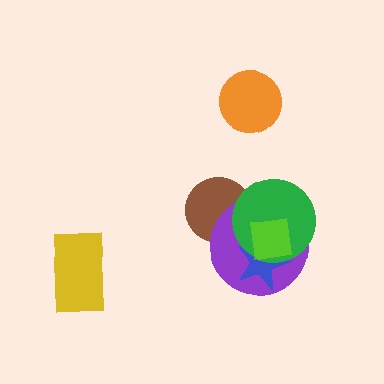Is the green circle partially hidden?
Yes, it is partially covered by another shape.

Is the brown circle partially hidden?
Yes, it is partially covered by another shape.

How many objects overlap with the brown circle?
2 objects overlap with the brown circle.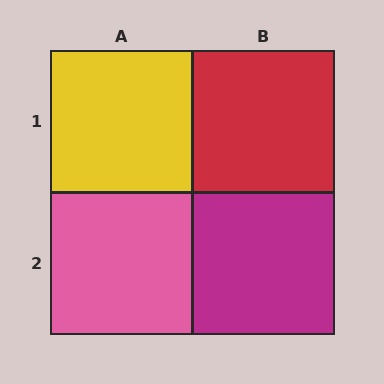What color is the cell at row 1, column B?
Red.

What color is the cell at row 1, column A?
Yellow.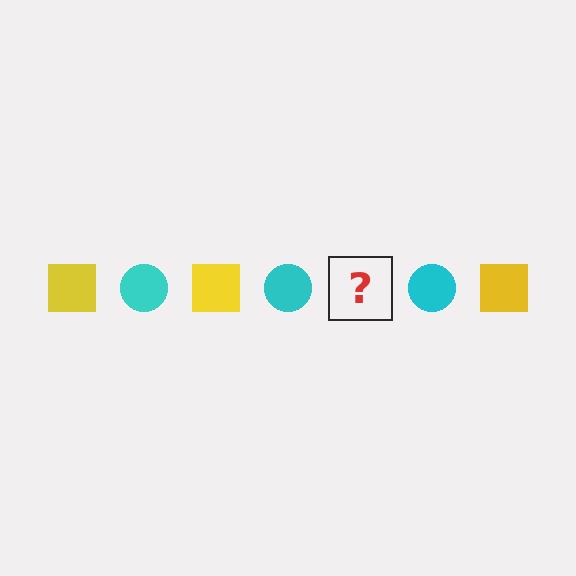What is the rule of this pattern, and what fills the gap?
The rule is that the pattern alternates between yellow square and cyan circle. The gap should be filled with a yellow square.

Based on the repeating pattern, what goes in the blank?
The blank should be a yellow square.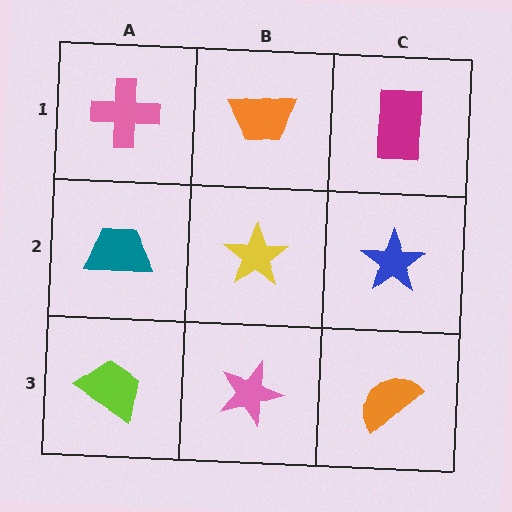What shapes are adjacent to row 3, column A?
A teal trapezoid (row 2, column A), a pink star (row 3, column B).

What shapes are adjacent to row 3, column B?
A yellow star (row 2, column B), a lime trapezoid (row 3, column A), an orange semicircle (row 3, column C).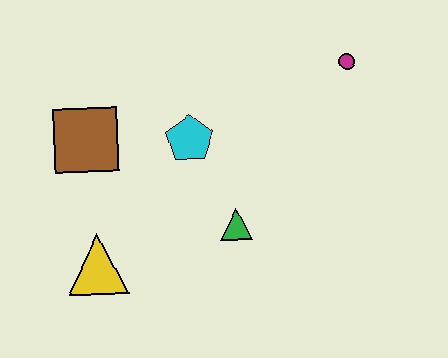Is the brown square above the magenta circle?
No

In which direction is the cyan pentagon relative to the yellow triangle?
The cyan pentagon is above the yellow triangle.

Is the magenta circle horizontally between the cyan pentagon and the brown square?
No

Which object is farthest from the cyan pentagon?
The magenta circle is farthest from the cyan pentagon.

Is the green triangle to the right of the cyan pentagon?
Yes